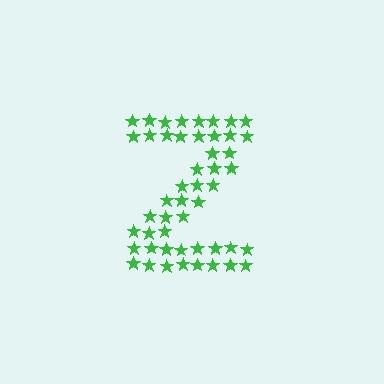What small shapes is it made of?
It is made of small stars.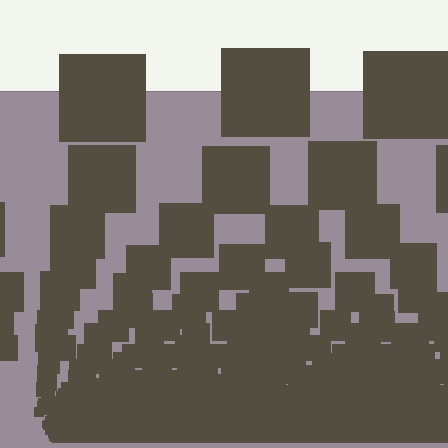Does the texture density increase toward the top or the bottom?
Density increases toward the bottom.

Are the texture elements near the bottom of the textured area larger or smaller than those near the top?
Smaller. The gradient is inverted — elements near the bottom are smaller and denser.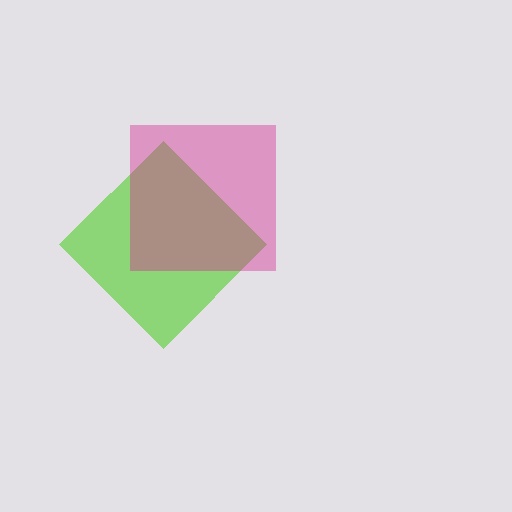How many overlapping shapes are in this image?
There are 2 overlapping shapes in the image.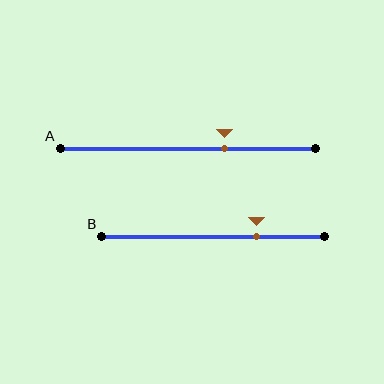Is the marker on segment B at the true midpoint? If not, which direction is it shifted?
No, the marker on segment B is shifted to the right by about 20% of the segment length.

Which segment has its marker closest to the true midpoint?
Segment A has its marker closest to the true midpoint.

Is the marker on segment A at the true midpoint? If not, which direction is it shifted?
No, the marker on segment A is shifted to the right by about 14% of the segment length.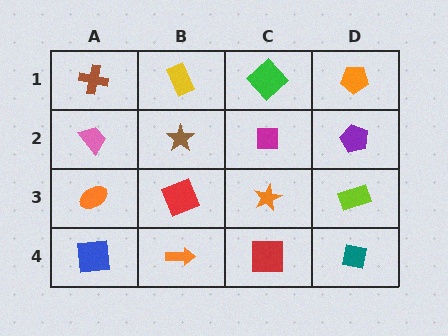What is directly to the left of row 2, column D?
A magenta square.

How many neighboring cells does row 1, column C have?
3.